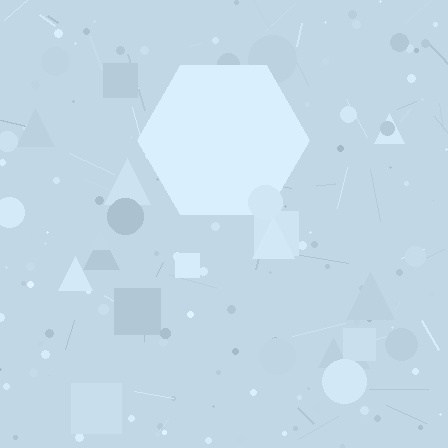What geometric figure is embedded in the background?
A hexagon is embedded in the background.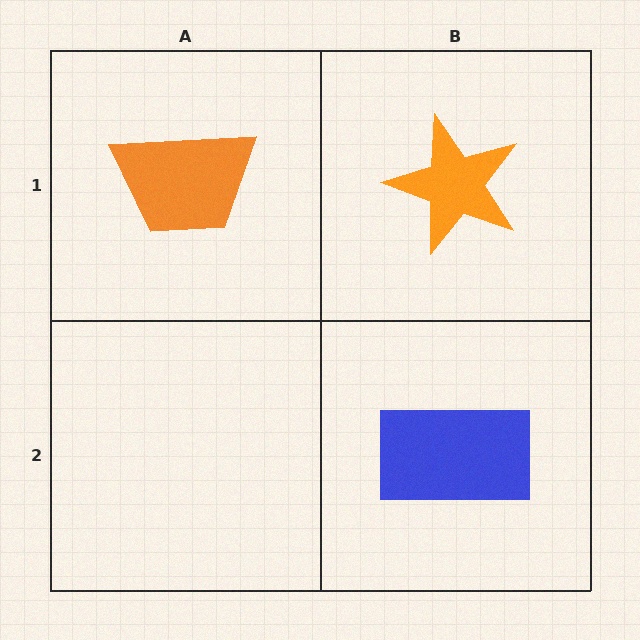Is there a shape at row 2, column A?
No, that cell is empty.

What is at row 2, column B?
A blue rectangle.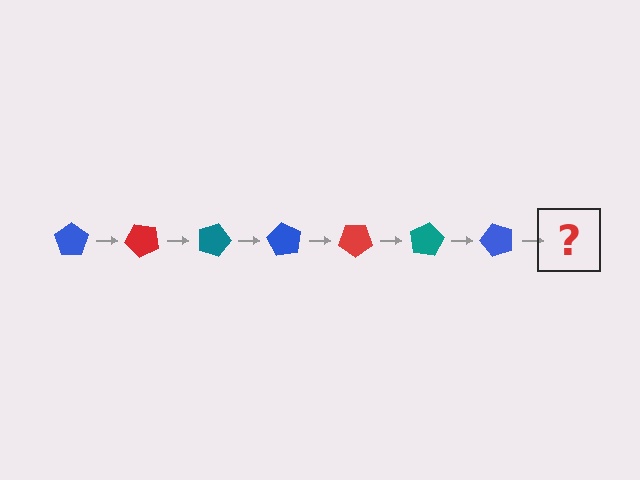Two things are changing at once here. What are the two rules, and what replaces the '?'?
The two rules are that it rotates 45 degrees each step and the color cycles through blue, red, and teal. The '?' should be a red pentagon, rotated 315 degrees from the start.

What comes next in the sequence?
The next element should be a red pentagon, rotated 315 degrees from the start.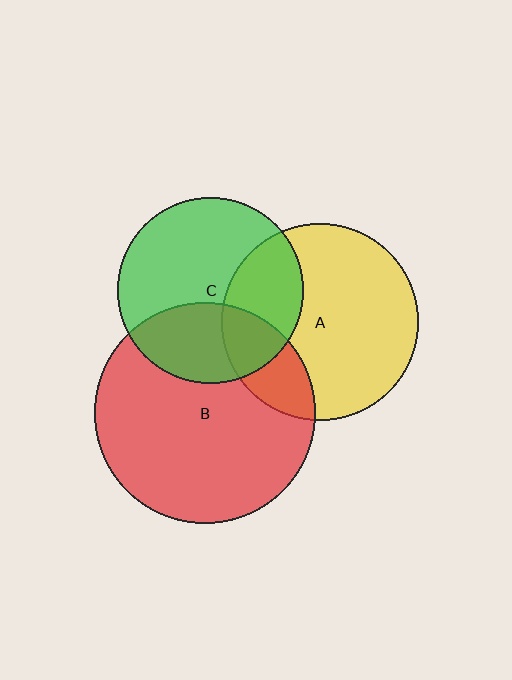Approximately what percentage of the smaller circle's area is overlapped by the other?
Approximately 35%.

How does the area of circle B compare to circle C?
Approximately 1.4 times.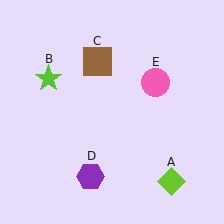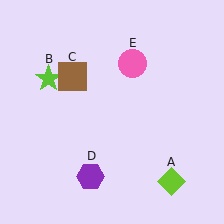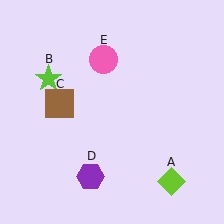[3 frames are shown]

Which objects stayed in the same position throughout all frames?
Lime diamond (object A) and lime star (object B) and purple hexagon (object D) remained stationary.